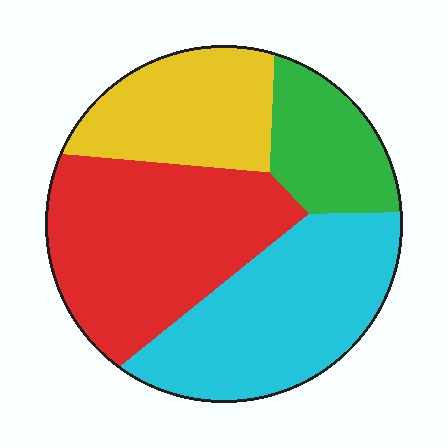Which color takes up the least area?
Green, at roughly 15%.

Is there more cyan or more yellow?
Cyan.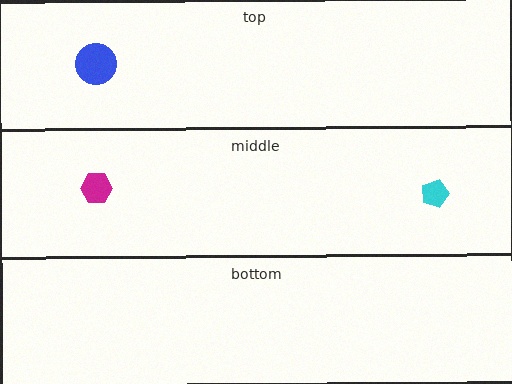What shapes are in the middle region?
The cyan pentagon, the magenta hexagon.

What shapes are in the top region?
The blue circle.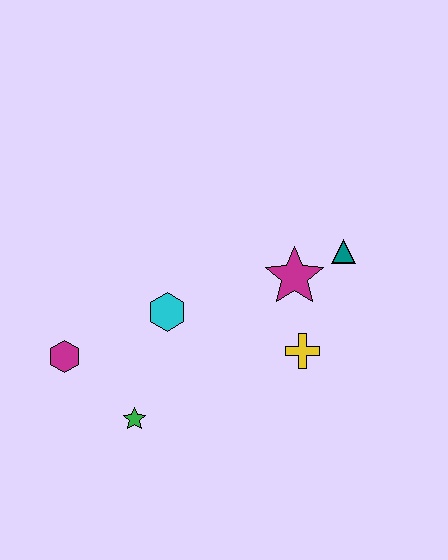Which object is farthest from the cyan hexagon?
The teal triangle is farthest from the cyan hexagon.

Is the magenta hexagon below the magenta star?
Yes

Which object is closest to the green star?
The magenta hexagon is closest to the green star.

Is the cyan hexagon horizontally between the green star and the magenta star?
Yes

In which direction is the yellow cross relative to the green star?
The yellow cross is to the right of the green star.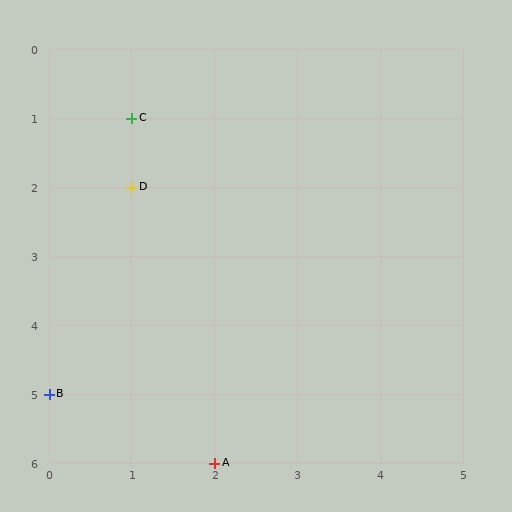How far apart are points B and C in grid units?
Points B and C are 1 column and 4 rows apart (about 4.1 grid units diagonally).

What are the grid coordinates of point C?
Point C is at grid coordinates (1, 1).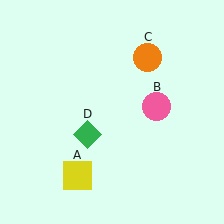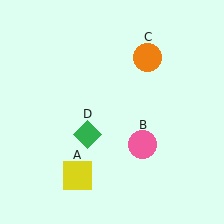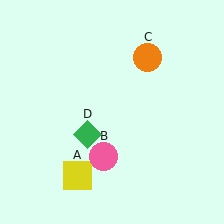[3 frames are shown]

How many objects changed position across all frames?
1 object changed position: pink circle (object B).